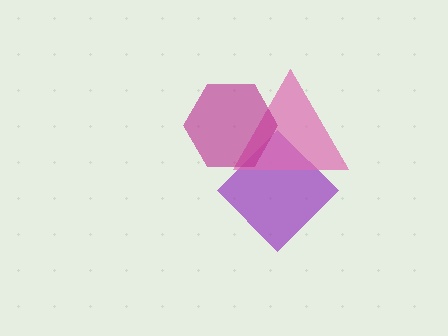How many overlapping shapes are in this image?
There are 3 overlapping shapes in the image.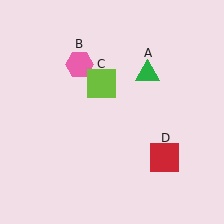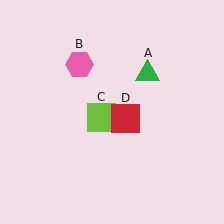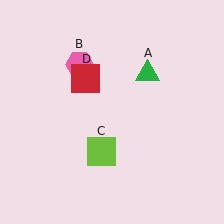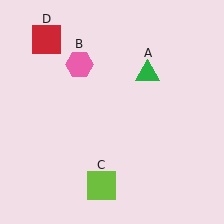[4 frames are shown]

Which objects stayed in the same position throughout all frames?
Green triangle (object A) and pink hexagon (object B) remained stationary.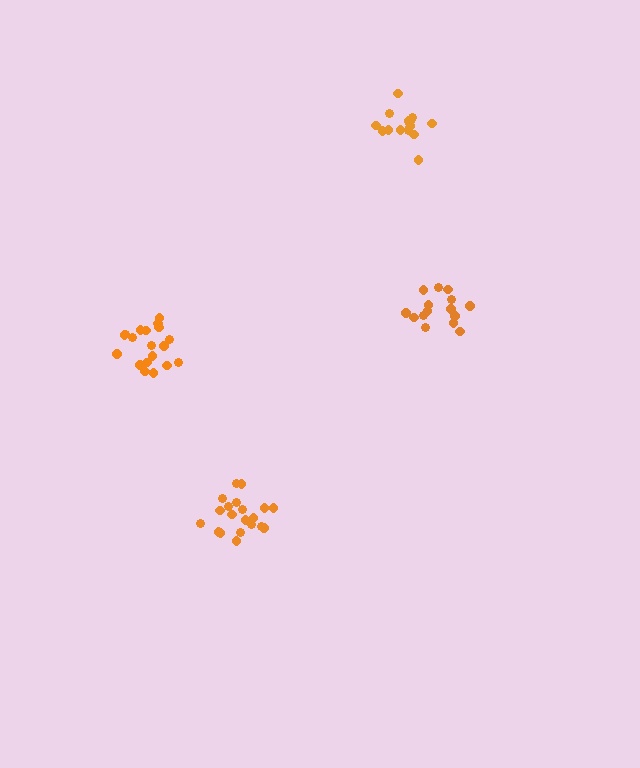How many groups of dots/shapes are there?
There are 4 groups.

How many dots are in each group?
Group 1: 16 dots, Group 2: 15 dots, Group 3: 20 dots, Group 4: 19 dots (70 total).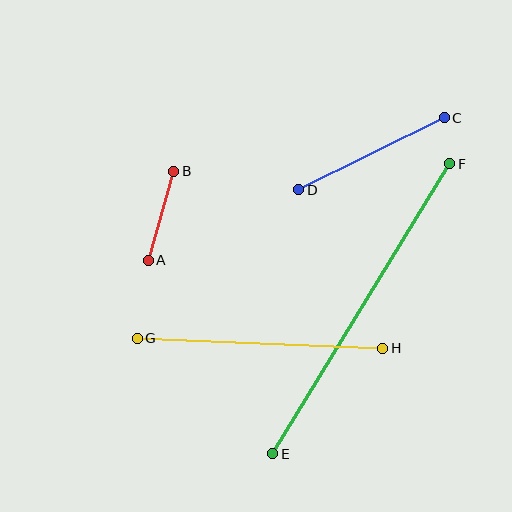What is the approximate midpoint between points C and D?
The midpoint is at approximately (372, 154) pixels.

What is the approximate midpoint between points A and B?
The midpoint is at approximately (161, 216) pixels.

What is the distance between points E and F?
The distance is approximately 340 pixels.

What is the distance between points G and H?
The distance is approximately 246 pixels.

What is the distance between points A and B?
The distance is approximately 92 pixels.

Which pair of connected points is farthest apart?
Points E and F are farthest apart.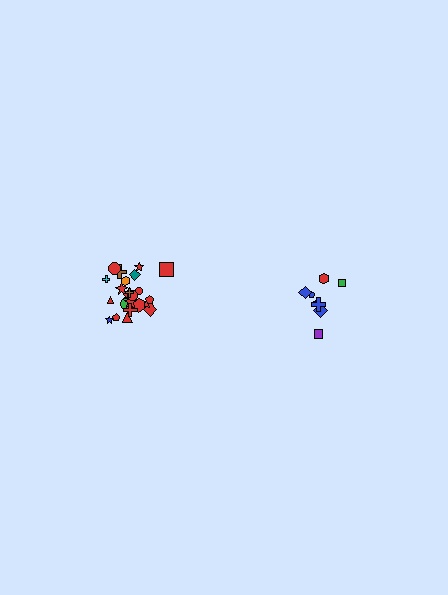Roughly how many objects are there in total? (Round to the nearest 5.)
Roughly 35 objects in total.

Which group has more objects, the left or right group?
The left group.